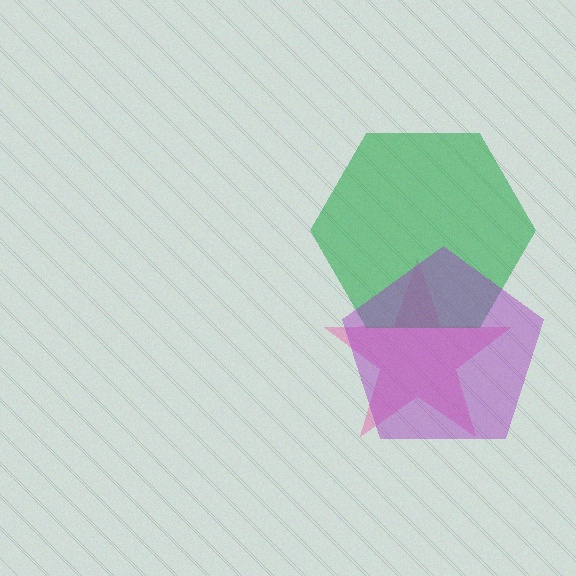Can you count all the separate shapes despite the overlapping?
Yes, there are 3 separate shapes.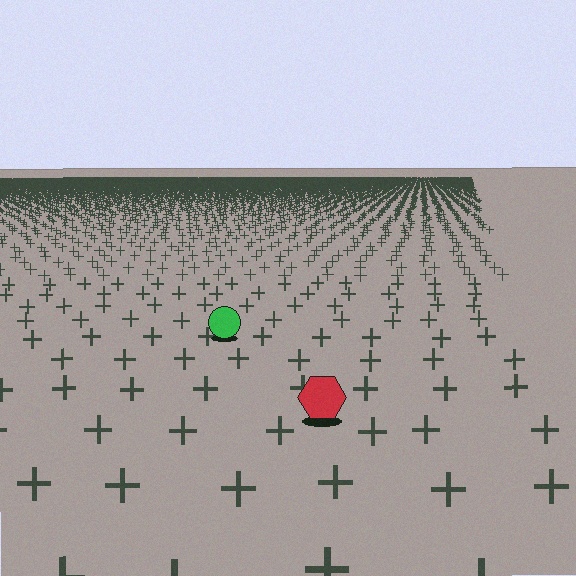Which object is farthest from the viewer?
The green circle is farthest from the viewer. It appears smaller and the ground texture around it is denser.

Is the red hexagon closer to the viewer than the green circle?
Yes. The red hexagon is closer — you can tell from the texture gradient: the ground texture is coarser near it.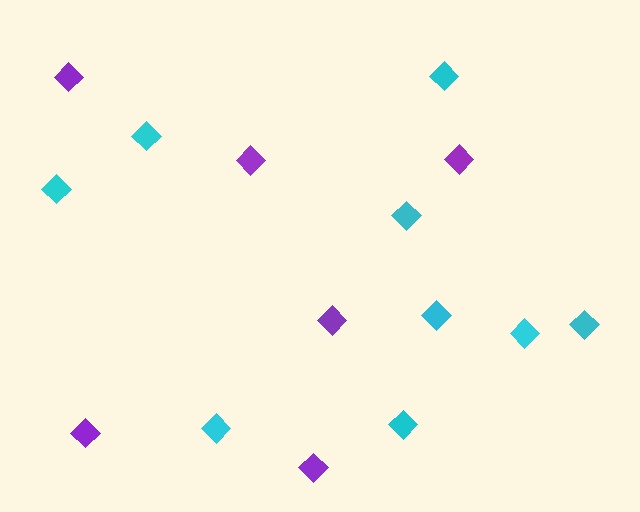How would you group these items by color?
There are 2 groups: one group of cyan diamonds (9) and one group of purple diamonds (6).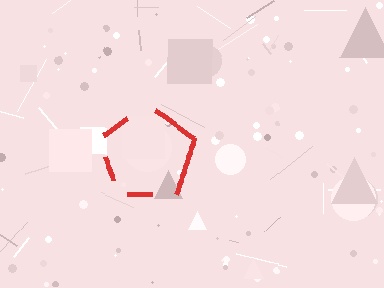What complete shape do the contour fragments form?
The contour fragments form a pentagon.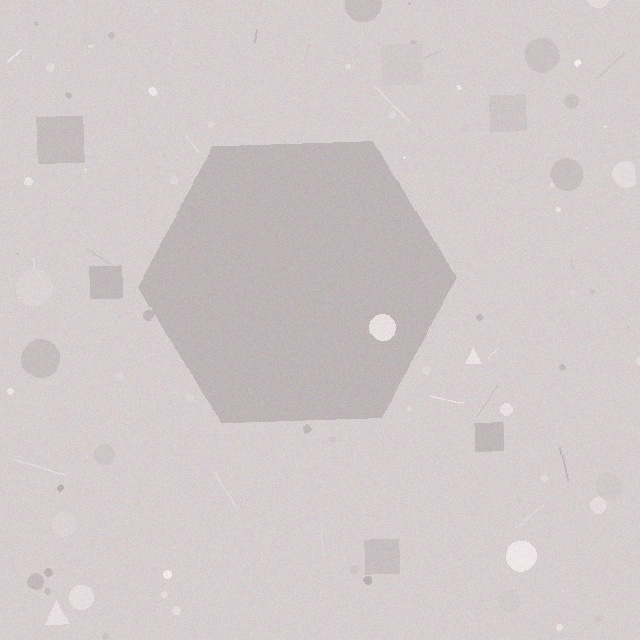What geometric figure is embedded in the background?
A hexagon is embedded in the background.